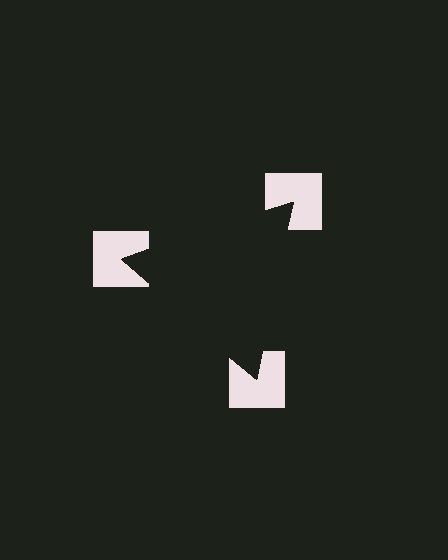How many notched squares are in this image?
There are 3 — one at each vertex of the illusory triangle.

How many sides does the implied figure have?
3 sides.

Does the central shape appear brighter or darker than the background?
It typically appears slightly darker than the background, even though no actual brightness change is drawn.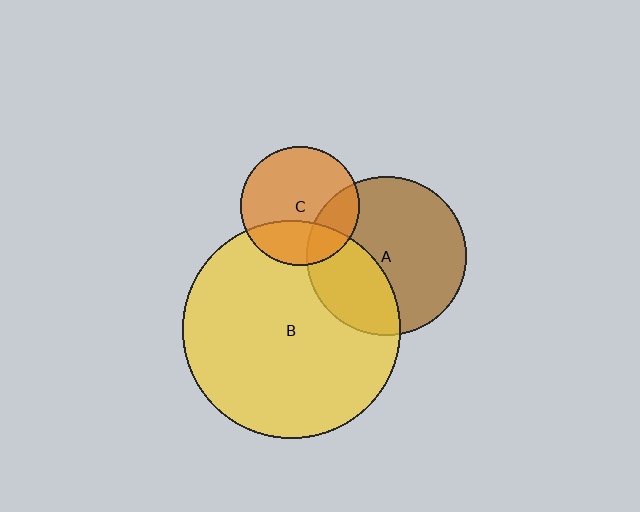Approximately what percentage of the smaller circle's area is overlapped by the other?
Approximately 35%.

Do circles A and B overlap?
Yes.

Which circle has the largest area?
Circle B (yellow).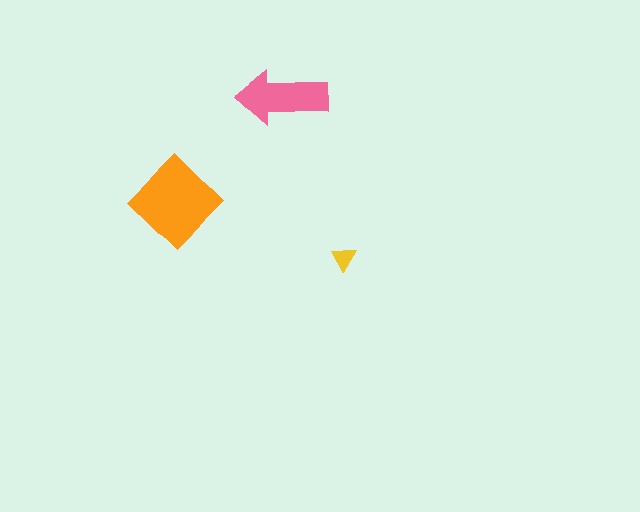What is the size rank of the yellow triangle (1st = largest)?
3rd.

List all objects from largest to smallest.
The orange diamond, the pink arrow, the yellow triangle.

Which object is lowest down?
The yellow triangle is bottommost.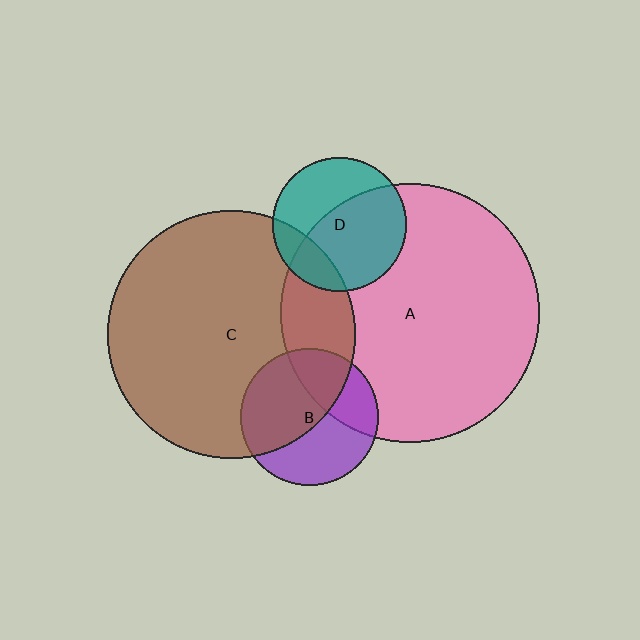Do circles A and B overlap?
Yes.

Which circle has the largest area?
Circle A (pink).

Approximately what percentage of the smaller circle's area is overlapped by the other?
Approximately 30%.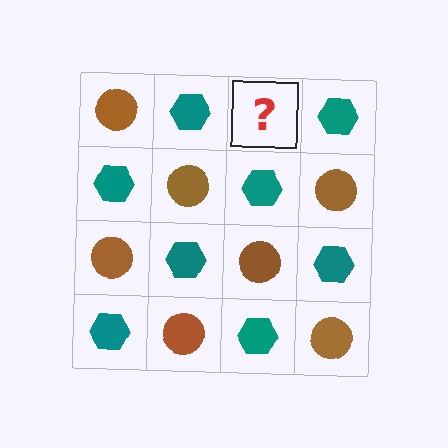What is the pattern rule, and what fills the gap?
The rule is that it alternates brown circle and teal hexagon in a checkerboard pattern. The gap should be filled with a brown circle.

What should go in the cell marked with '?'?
The missing cell should contain a brown circle.